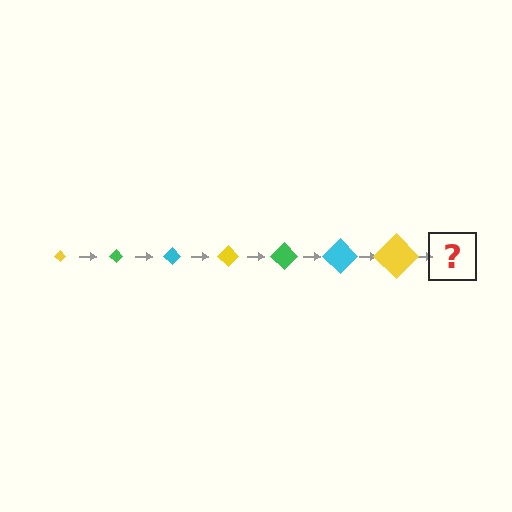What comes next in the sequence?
The next element should be a green diamond, larger than the previous one.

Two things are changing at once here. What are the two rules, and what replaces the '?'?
The two rules are that the diamond grows larger each step and the color cycles through yellow, green, and cyan. The '?' should be a green diamond, larger than the previous one.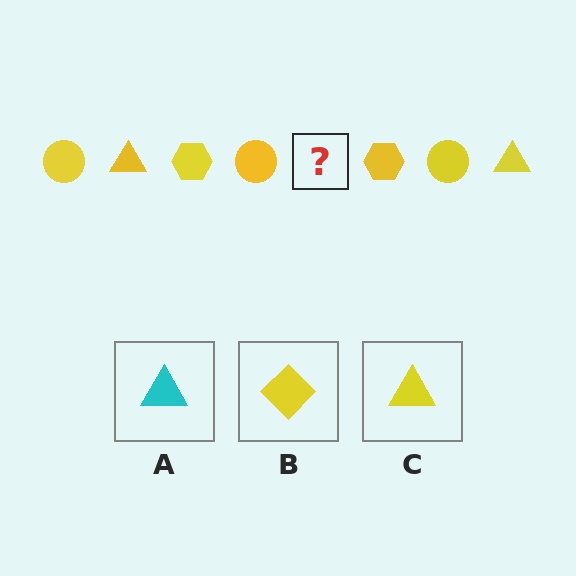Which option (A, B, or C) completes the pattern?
C.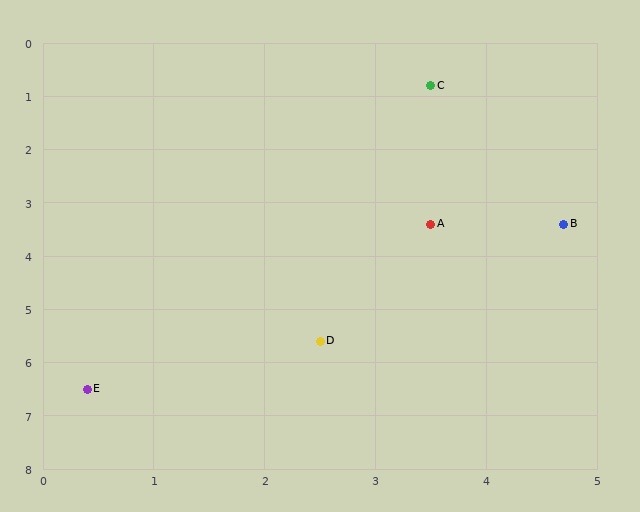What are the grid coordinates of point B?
Point B is at approximately (4.7, 3.4).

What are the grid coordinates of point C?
Point C is at approximately (3.5, 0.8).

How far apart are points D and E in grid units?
Points D and E are about 2.3 grid units apart.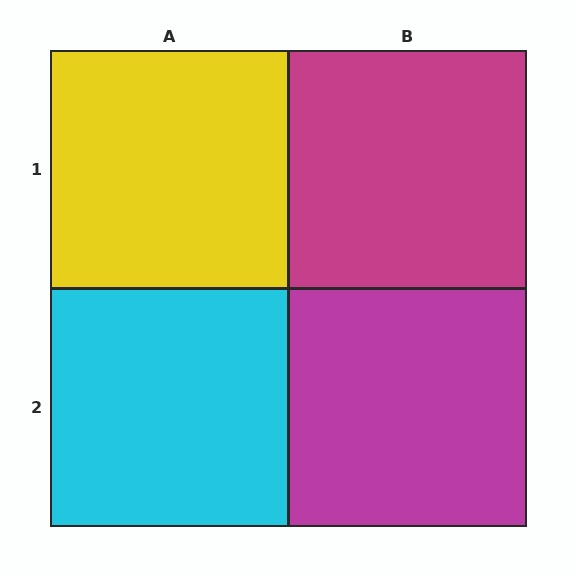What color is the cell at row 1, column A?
Yellow.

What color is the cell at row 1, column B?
Magenta.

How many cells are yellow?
1 cell is yellow.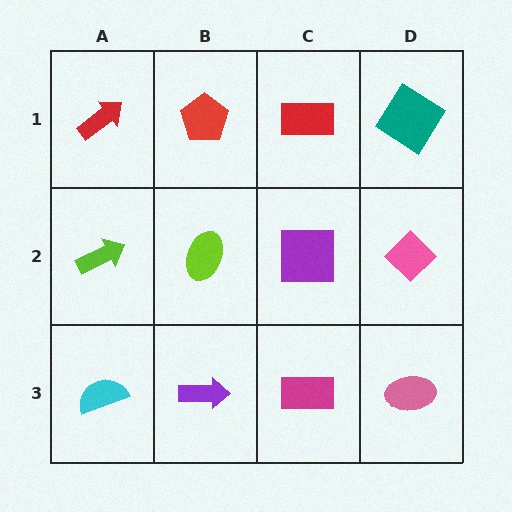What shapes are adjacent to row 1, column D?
A pink diamond (row 2, column D), a red rectangle (row 1, column C).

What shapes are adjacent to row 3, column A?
A lime arrow (row 2, column A), a purple arrow (row 3, column B).